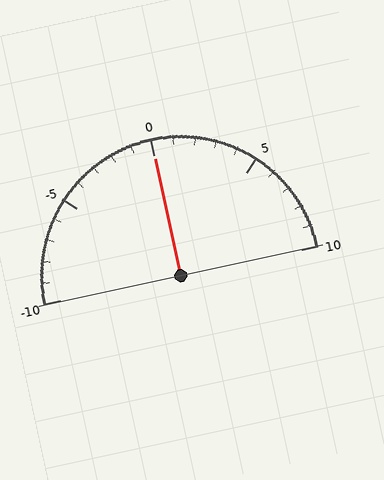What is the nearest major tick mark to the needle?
The nearest major tick mark is 0.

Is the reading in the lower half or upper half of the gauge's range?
The reading is in the upper half of the range (-10 to 10).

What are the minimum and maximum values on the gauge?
The gauge ranges from -10 to 10.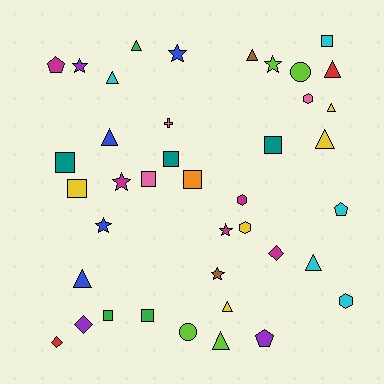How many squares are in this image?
There are 9 squares.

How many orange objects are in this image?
There is 1 orange object.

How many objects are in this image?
There are 40 objects.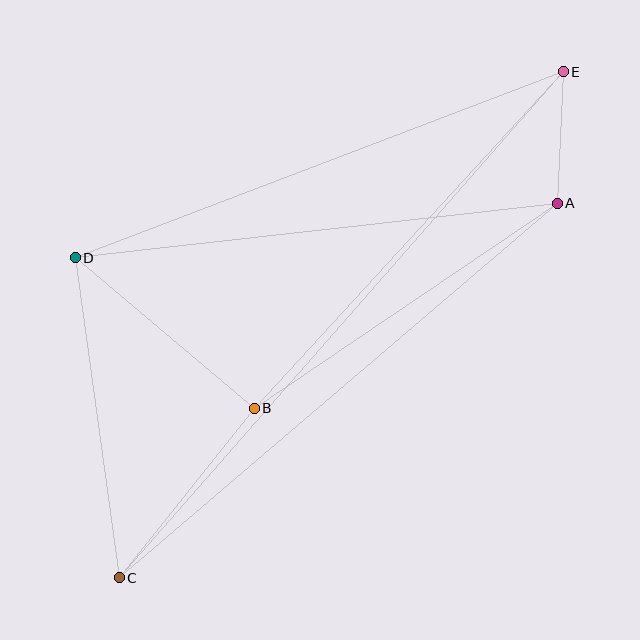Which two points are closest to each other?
Points A and E are closest to each other.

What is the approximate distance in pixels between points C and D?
The distance between C and D is approximately 323 pixels.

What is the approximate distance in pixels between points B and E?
The distance between B and E is approximately 457 pixels.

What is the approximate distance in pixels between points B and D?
The distance between B and D is approximately 234 pixels.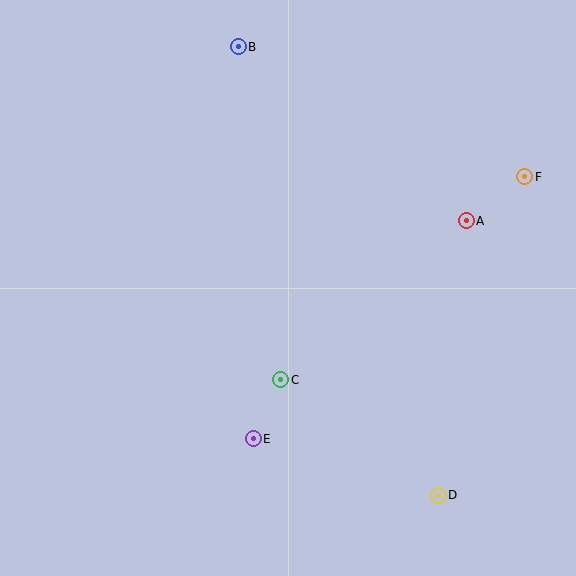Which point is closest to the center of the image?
Point C at (281, 380) is closest to the center.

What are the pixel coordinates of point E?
Point E is at (253, 439).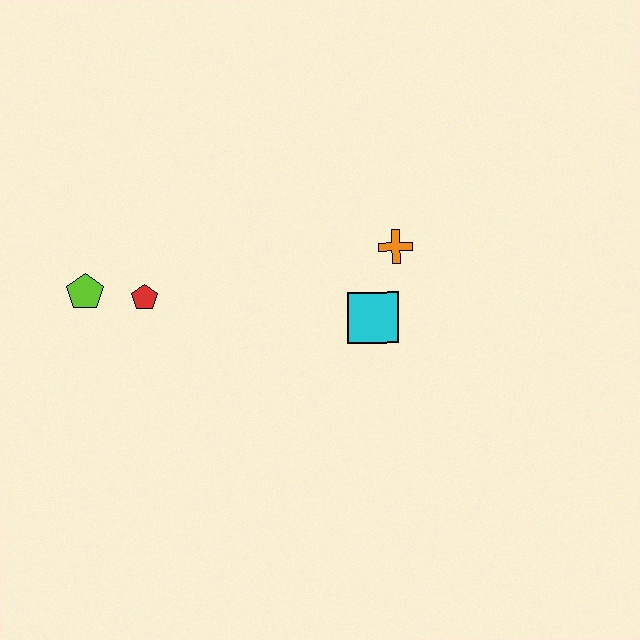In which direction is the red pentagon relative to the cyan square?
The red pentagon is to the left of the cyan square.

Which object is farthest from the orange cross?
The lime pentagon is farthest from the orange cross.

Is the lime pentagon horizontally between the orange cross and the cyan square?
No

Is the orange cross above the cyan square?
Yes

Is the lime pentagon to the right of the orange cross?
No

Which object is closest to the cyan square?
The orange cross is closest to the cyan square.